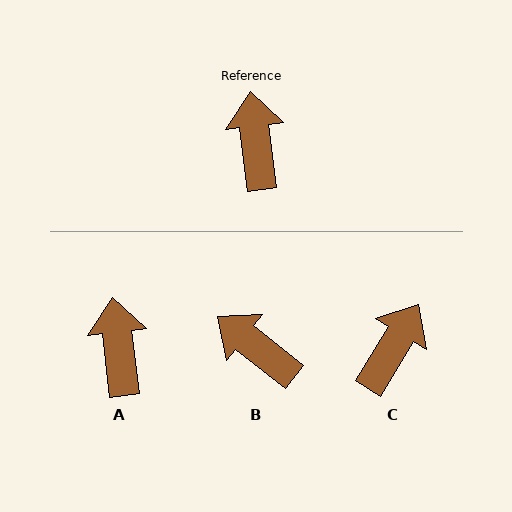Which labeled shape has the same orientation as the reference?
A.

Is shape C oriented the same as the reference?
No, it is off by about 38 degrees.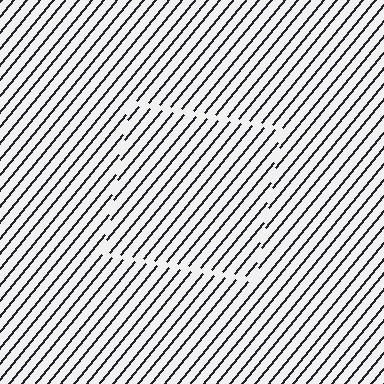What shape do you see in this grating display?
An illusory square. The interior of the shape contains the same grating, shifted by half a period — the contour is defined by the phase discontinuity where line-ends from the inner and outer gratings abut.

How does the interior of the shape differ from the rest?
The interior of the shape contains the same grating, shifted by half a period — the contour is defined by the phase discontinuity where line-ends from the inner and outer gratings abut.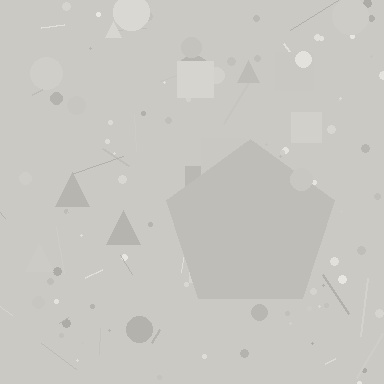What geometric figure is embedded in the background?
A pentagon is embedded in the background.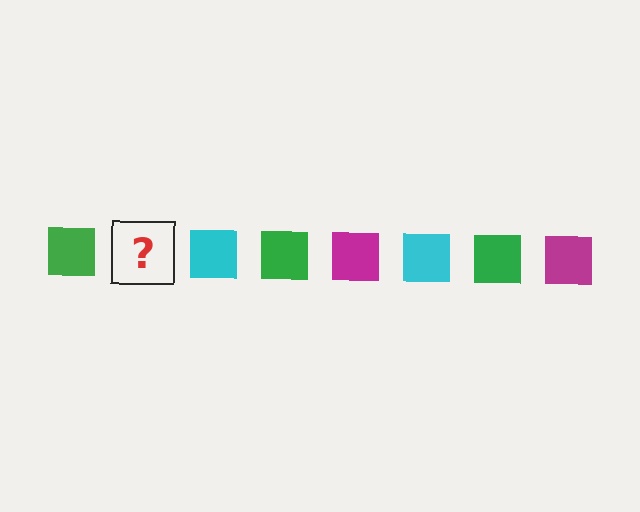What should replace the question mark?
The question mark should be replaced with a magenta square.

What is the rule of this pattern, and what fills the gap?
The rule is that the pattern cycles through green, magenta, cyan squares. The gap should be filled with a magenta square.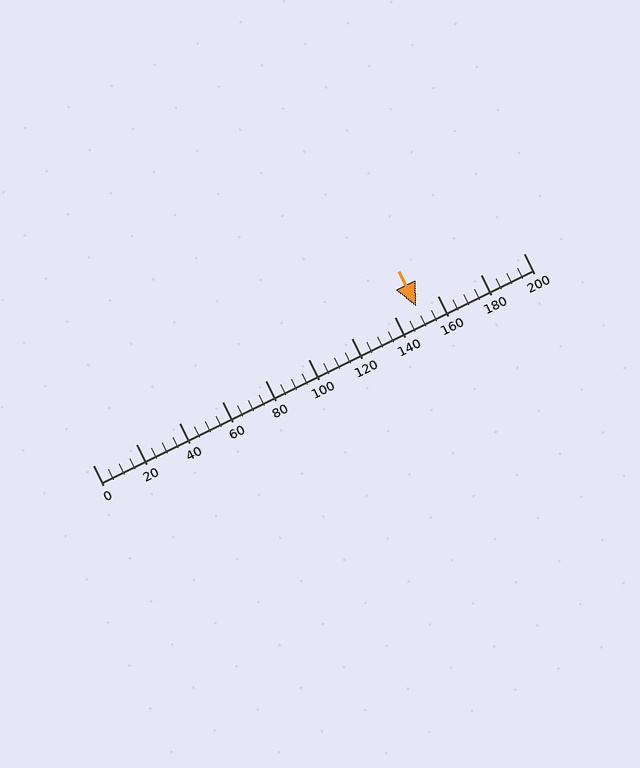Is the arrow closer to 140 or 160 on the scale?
The arrow is closer to 160.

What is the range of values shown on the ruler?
The ruler shows values from 0 to 200.